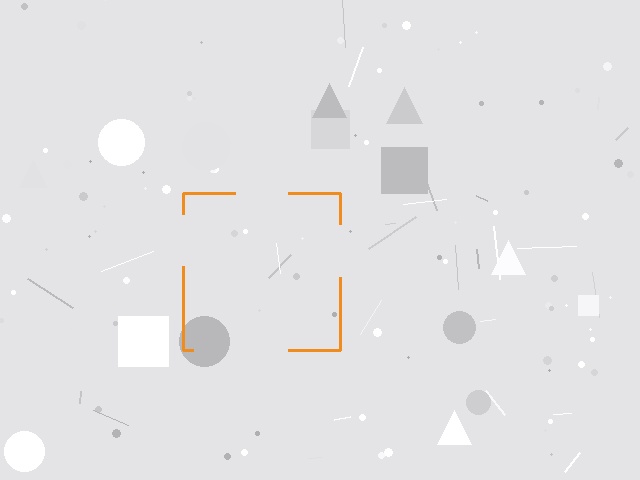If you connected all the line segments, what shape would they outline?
They would outline a square.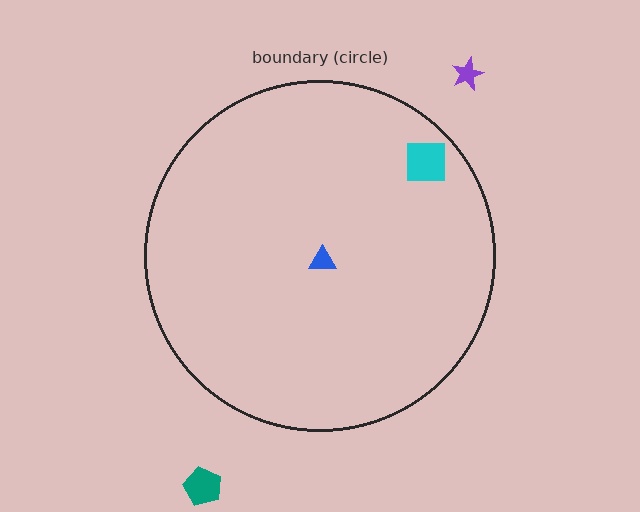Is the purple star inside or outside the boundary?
Outside.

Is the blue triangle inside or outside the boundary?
Inside.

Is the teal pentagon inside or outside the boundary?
Outside.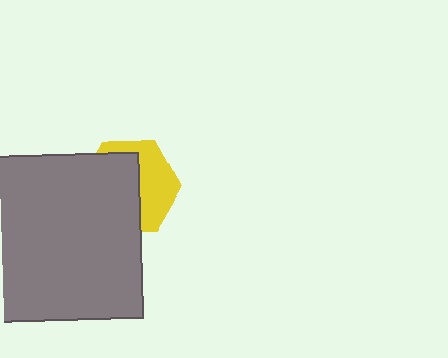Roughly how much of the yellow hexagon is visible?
A small part of it is visible (roughly 44%).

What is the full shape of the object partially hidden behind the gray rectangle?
The partially hidden object is a yellow hexagon.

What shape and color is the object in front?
The object in front is a gray rectangle.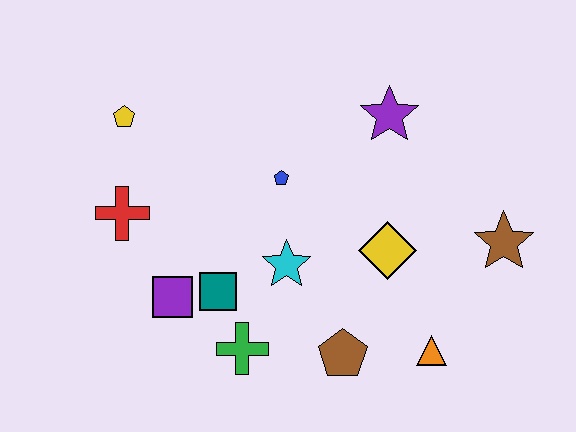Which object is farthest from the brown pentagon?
The yellow pentagon is farthest from the brown pentagon.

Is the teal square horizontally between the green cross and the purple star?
No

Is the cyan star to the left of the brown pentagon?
Yes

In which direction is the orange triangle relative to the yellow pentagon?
The orange triangle is to the right of the yellow pentagon.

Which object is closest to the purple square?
The teal square is closest to the purple square.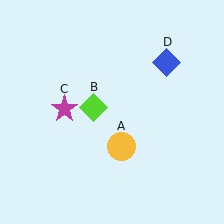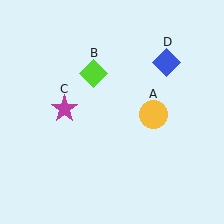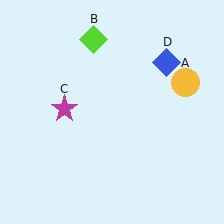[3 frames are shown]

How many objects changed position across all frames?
2 objects changed position: yellow circle (object A), lime diamond (object B).